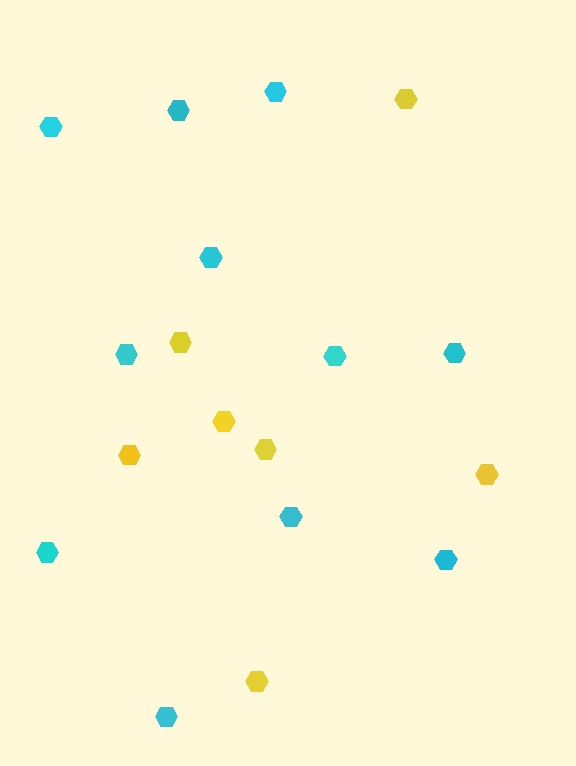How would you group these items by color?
There are 2 groups: one group of cyan hexagons (11) and one group of yellow hexagons (7).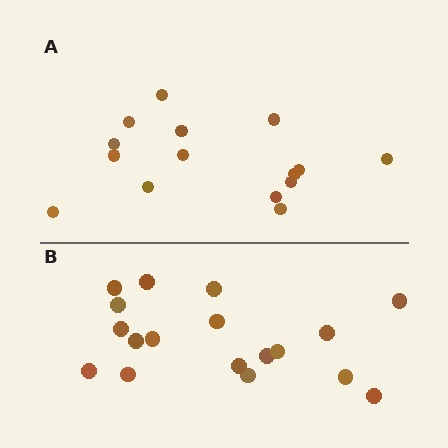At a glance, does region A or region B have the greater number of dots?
Region B (the bottom region) has more dots.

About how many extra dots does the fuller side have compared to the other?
Region B has just a few more — roughly 2 or 3 more dots than region A.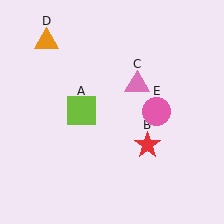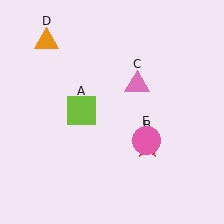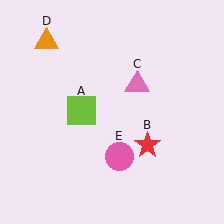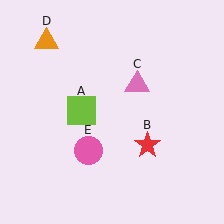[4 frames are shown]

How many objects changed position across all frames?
1 object changed position: pink circle (object E).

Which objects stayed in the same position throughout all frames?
Lime square (object A) and red star (object B) and pink triangle (object C) and orange triangle (object D) remained stationary.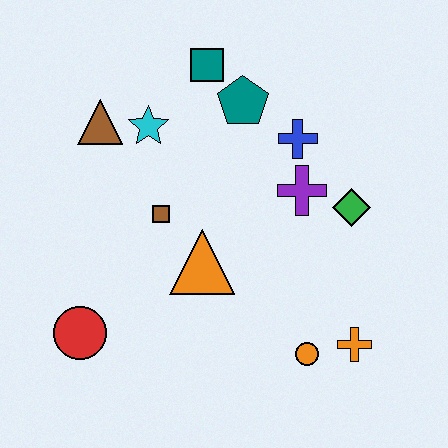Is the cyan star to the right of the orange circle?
No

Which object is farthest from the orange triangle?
The teal square is farthest from the orange triangle.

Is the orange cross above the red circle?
No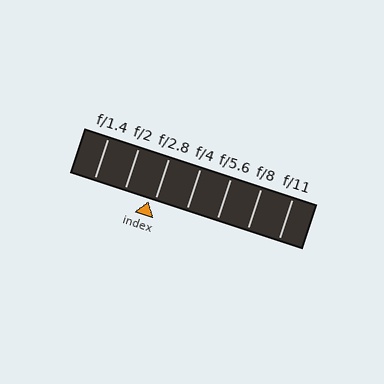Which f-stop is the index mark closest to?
The index mark is closest to f/2.8.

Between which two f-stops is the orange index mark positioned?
The index mark is between f/2 and f/2.8.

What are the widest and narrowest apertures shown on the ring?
The widest aperture shown is f/1.4 and the narrowest is f/11.